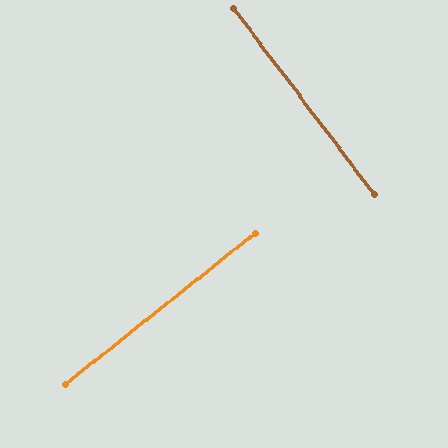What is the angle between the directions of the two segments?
Approximately 88 degrees.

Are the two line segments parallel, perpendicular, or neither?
Perpendicular — they meet at approximately 88°.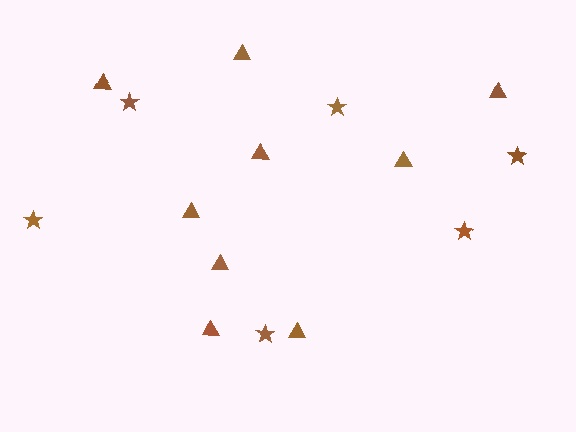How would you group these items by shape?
There are 2 groups: one group of stars (6) and one group of triangles (9).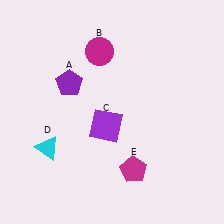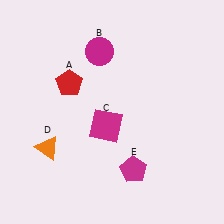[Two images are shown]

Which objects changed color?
A changed from purple to red. C changed from purple to magenta. D changed from cyan to orange.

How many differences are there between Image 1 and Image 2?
There are 3 differences between the two images.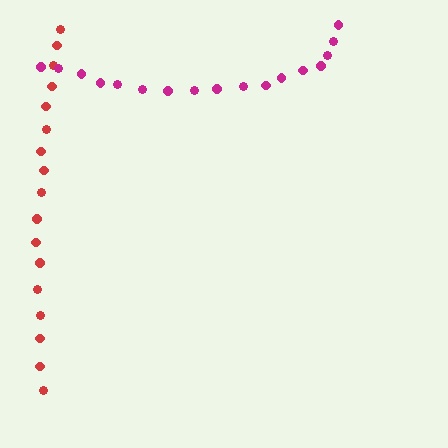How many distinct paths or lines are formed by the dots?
There are 2 distinct paths.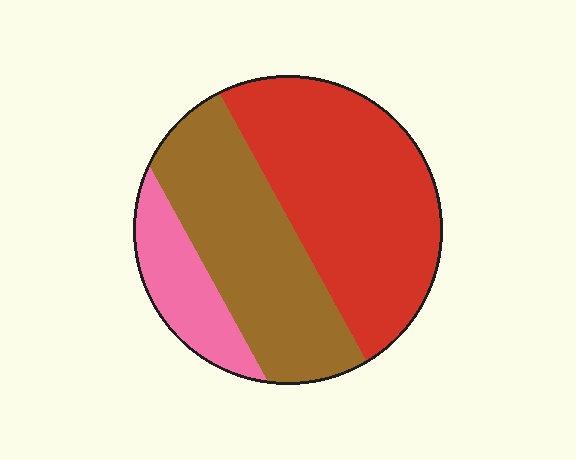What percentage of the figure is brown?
Brown takes up about three eighths (3/8) of the figure.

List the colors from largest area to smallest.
From largest to smallest: red, brown, pink.